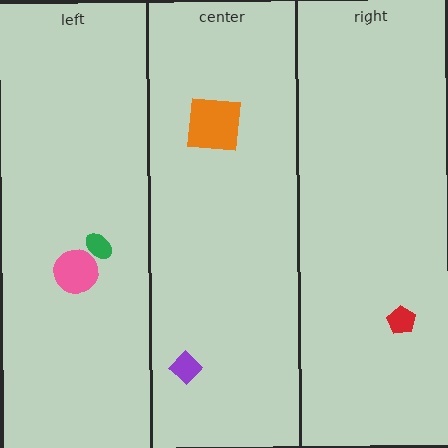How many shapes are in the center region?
2.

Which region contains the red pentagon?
The right region.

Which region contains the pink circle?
The left region.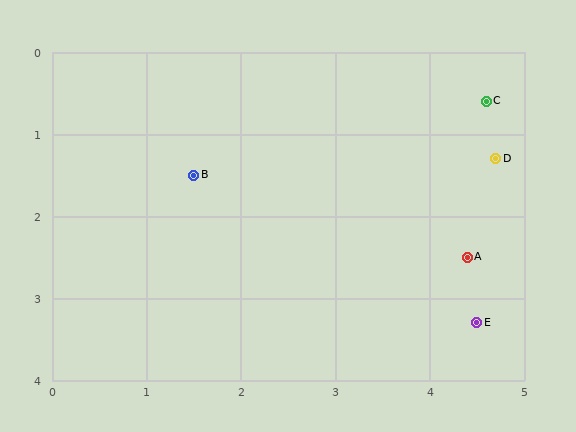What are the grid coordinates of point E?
Point E is at approximately (4.5, 3.3).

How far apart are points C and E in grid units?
Points C and E are about 2.7 grid units apart.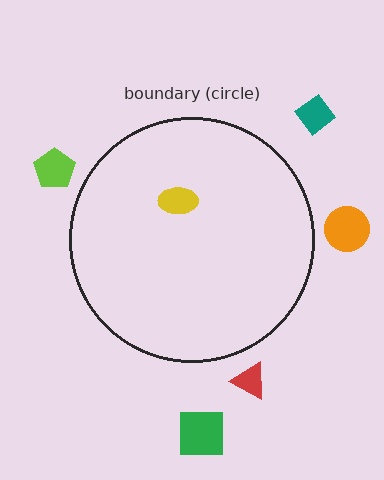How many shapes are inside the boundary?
1 inside, 5 outside.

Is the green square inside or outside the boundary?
Outside.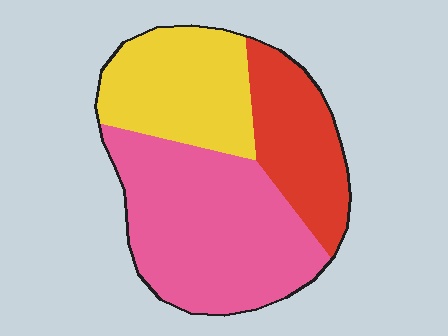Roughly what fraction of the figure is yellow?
Yellow covers about 30% of the figure.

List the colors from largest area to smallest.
From largest to smallest: pink, yellow, red.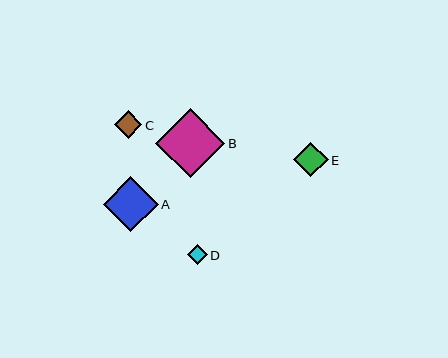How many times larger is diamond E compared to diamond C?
Diamond E is approximately 1.3 times the size of diamond C.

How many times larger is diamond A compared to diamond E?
Diamond A is approximately 1.6 times the size of diamond E.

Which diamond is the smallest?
Diamond D is the smallest with a size of approximately 20 pixels.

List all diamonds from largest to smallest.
From largest to smallest: B, A, E, C, D.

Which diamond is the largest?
Diamond B is the largest with a size of approximately 69 pixels.